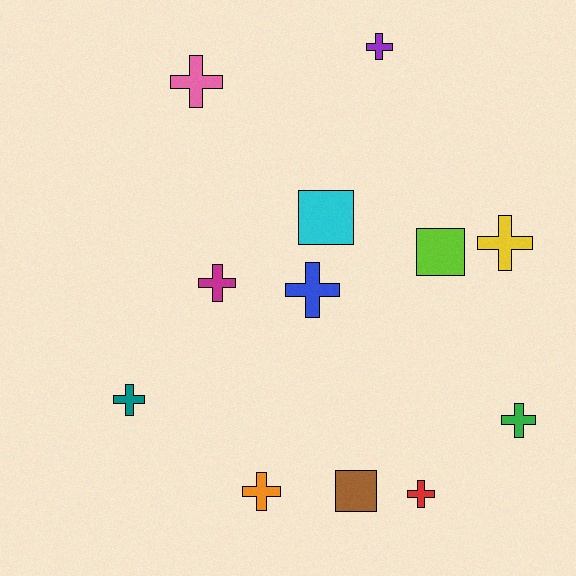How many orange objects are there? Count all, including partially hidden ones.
There is 1 orange object.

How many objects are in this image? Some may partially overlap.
There are 12 objects.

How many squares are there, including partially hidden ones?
There are 3 squares.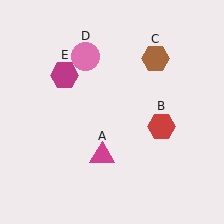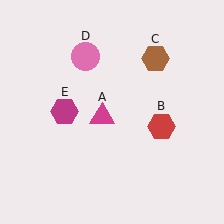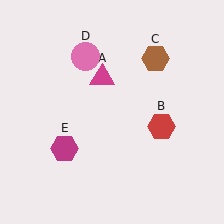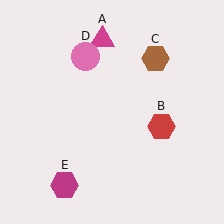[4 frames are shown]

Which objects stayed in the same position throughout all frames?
Red hexagon (object B) and brown hexagon (object C) and pink circle (object D) remained stationary.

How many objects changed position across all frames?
2 objects changed position: magenta triangle (object A), magenta hexagon (object E).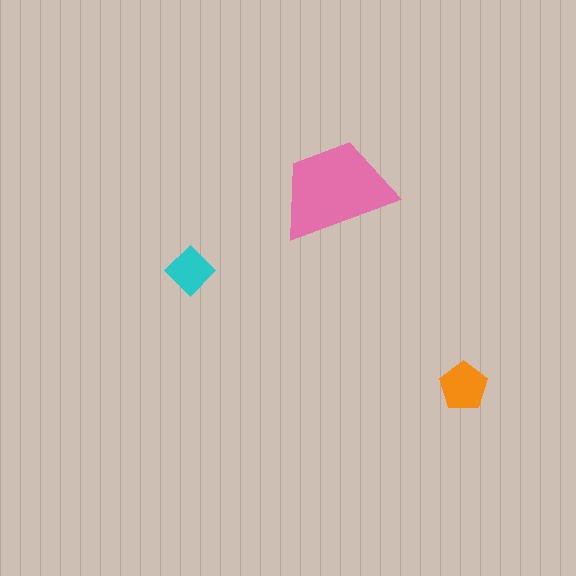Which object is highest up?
The pink trapezoid is topmost.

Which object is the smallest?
The cyan diamond.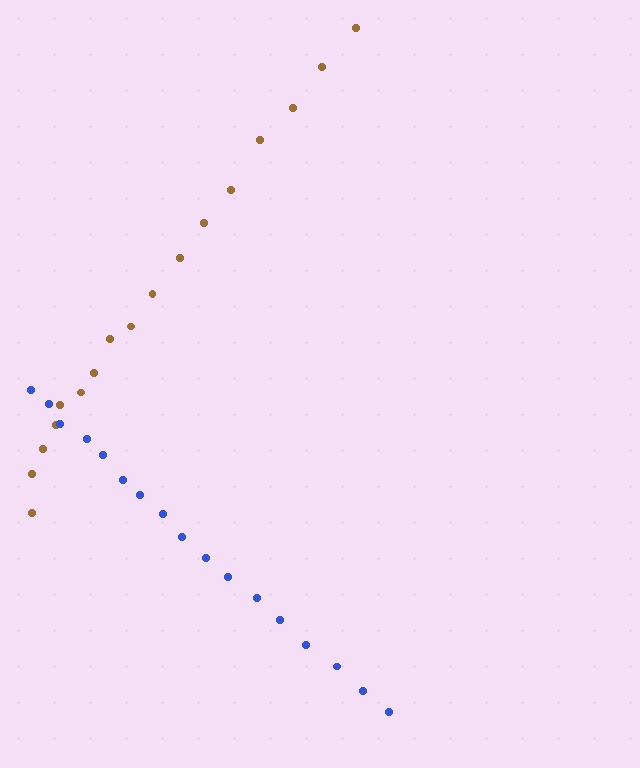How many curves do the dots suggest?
There are 2 distinct paths.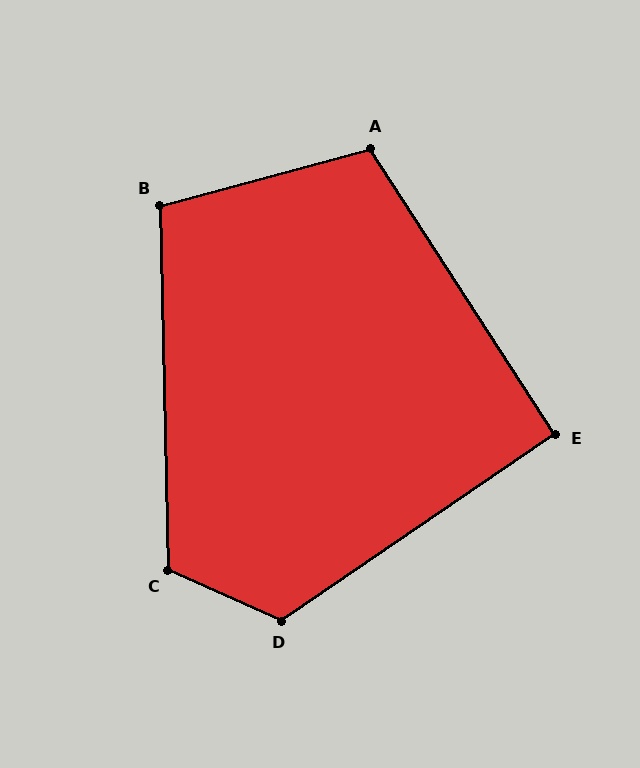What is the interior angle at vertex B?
Approximately 104 degrees (obtuse).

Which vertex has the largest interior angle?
D, at approximately 121 degrees.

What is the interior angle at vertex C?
Approximately 116 degrees (obtuse).